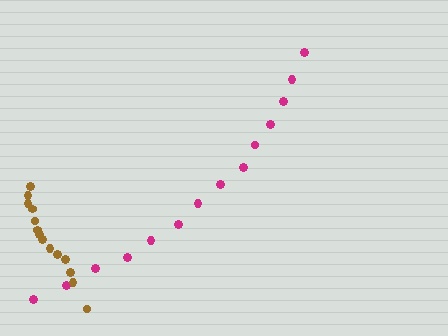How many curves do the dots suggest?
There are 2 distinct paths.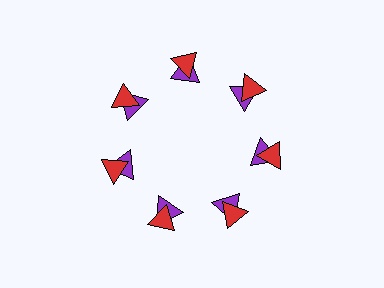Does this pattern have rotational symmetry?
Yes, this pattern has 7-fold rotational symmetry. It looks the same after rotating 51 degrees around the center.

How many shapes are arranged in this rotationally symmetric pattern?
There are 14 shapes, arranged in 7 groups of 2.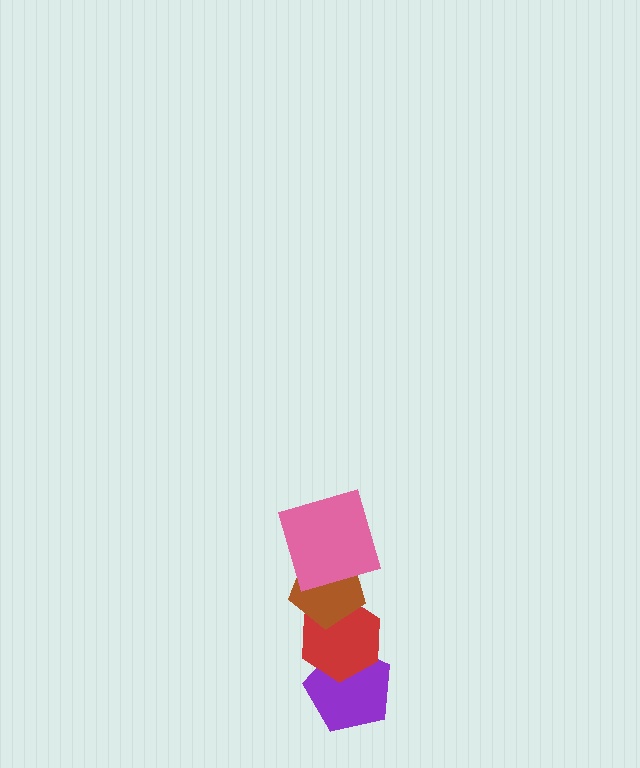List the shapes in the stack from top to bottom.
From top to bottom: the pink square, the brown pentagon, the red hexagon, the purple pentagon.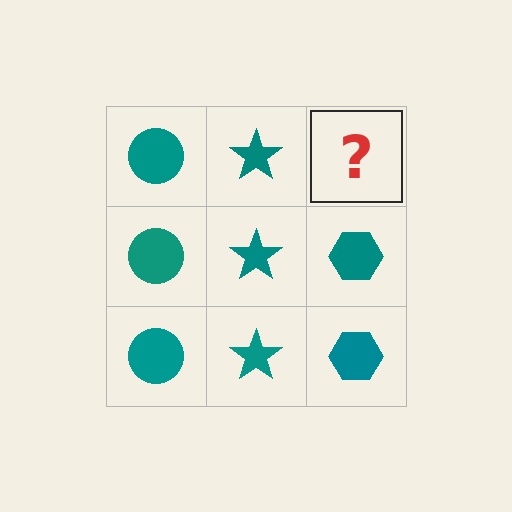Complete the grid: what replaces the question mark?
The question mark should be replaced with a teal hexagon.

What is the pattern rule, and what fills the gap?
The rule is that each column has a consistent shape. The gap should be filled with a teal hexagon.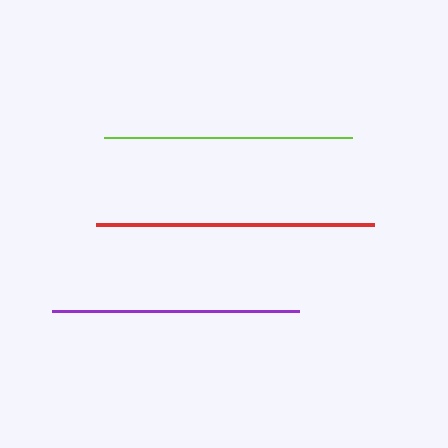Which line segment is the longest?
The red line is the longest at approximately 278 pixels.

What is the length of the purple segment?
The purple segment is approximately 247 pixels long.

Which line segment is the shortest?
The purple line is the shortest at approximately 247 pixels.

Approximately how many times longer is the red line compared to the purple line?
The red line is approximately 1.1 times the length of the purple line.